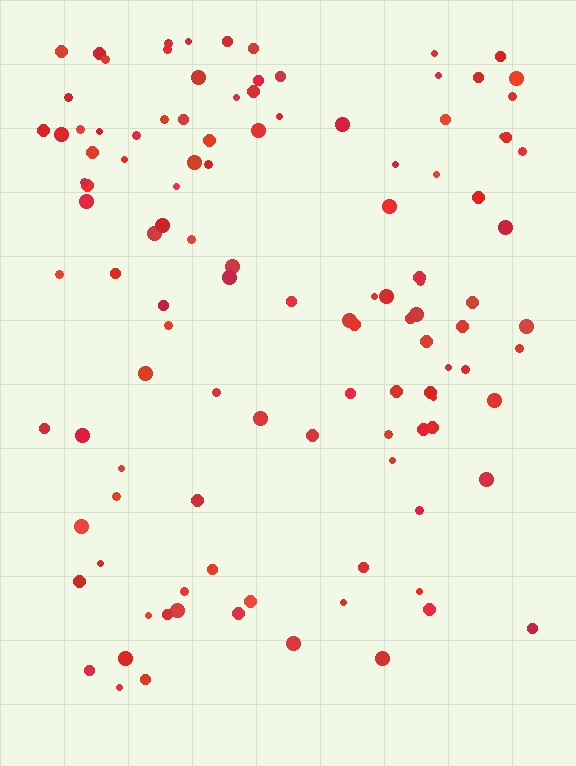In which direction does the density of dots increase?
From bottom to top, with the top side densest.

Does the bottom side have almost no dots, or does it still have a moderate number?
Still a moderate number, just noticeably fewer than the top.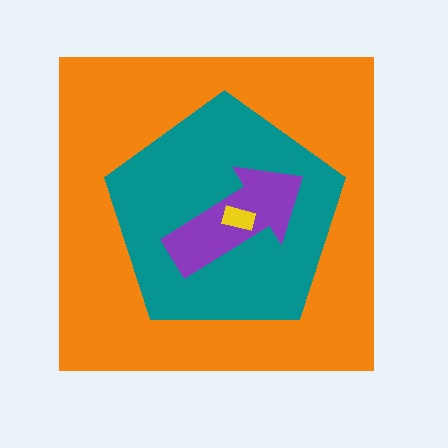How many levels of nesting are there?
4.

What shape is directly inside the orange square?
The teal pentagon.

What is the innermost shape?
The yellow rectangle.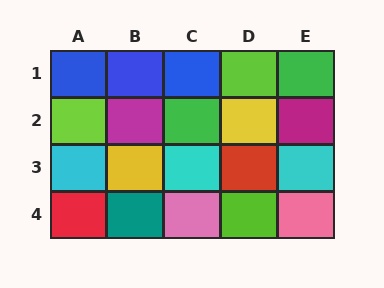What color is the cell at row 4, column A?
Red.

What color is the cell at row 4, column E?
Pink.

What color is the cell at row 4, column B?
Teal.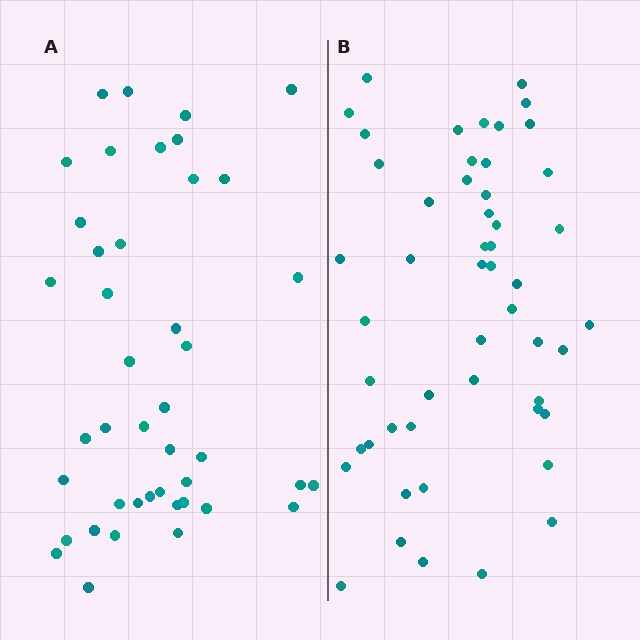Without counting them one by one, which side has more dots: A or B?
Region B (the right region) has more dots.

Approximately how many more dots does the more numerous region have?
Region B has roughly 8 or so more dots than region A.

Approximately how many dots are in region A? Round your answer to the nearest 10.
About 40 dots. (The exact count is 43, which rounds to 40.)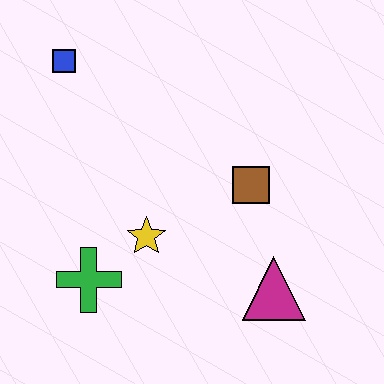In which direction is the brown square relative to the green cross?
The brown square is to the right of the green cross.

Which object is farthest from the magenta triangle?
The blue square is farthest from the magenta triangle.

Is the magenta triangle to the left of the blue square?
No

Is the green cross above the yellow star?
No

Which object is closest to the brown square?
The magenta triangle is closest to the brown square.